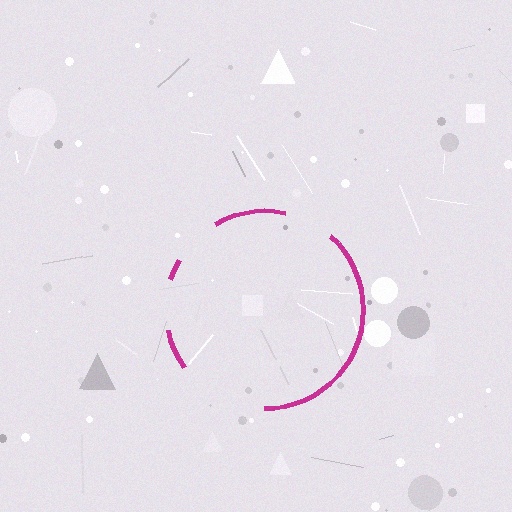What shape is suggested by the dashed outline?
The dashed outline suggests a circle.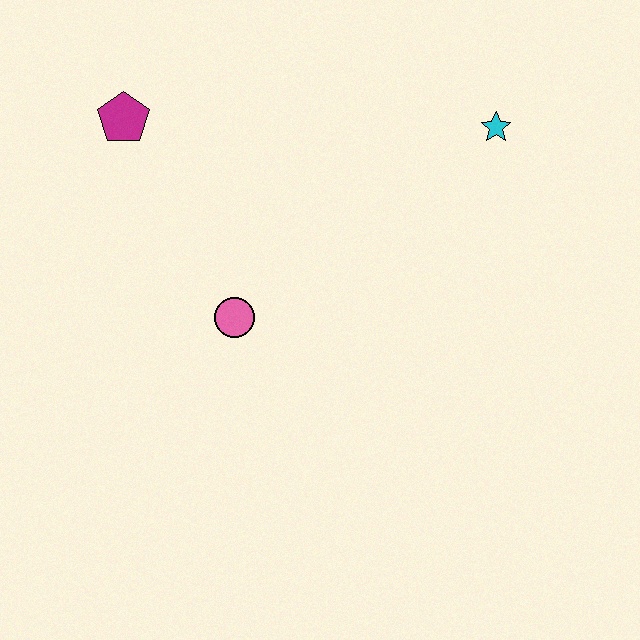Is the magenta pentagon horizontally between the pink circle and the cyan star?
No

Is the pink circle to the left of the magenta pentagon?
No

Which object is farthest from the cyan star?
The magenta pentagon is farthest from the cyan star.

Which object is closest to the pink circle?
The magenta pentagon is closest to the pink circle.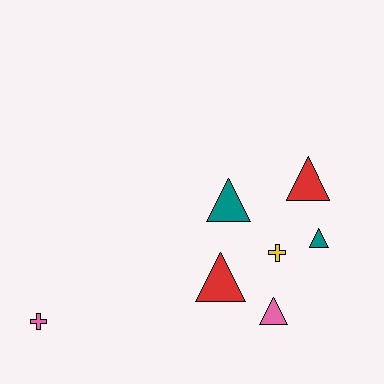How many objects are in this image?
There are 7 objects.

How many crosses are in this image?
There are 2 crosses.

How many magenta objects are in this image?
There are no magenta objects.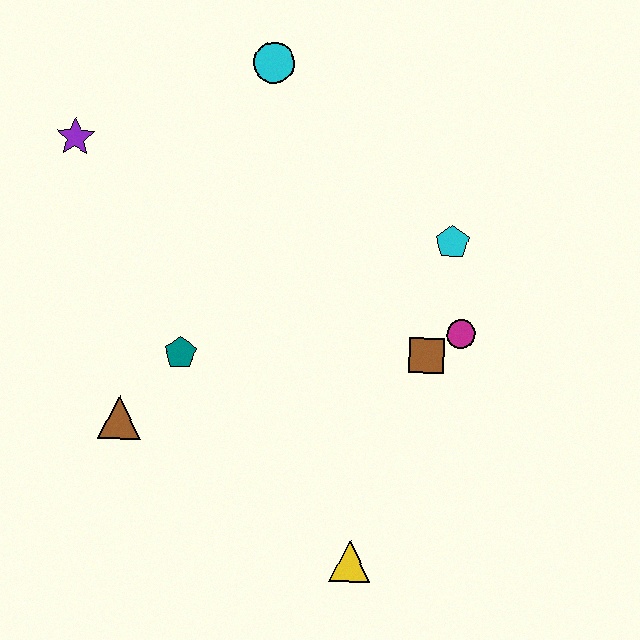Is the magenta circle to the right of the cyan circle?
Yes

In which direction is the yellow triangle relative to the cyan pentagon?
The yellow triangle is below the cyan pentagon.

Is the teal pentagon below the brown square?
Yes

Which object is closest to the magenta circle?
The brown square is closest to the magenta circle.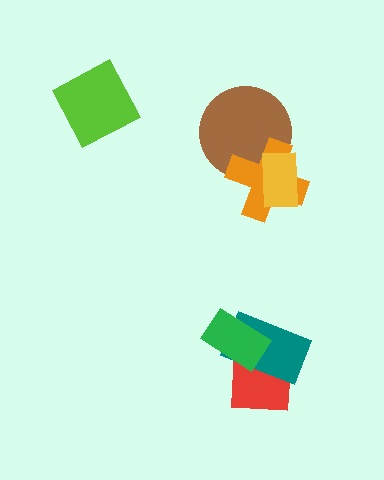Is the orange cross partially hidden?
Yes, it is partially covered by another shape.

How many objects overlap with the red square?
2 objects overlap with the red square.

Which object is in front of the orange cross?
The yellow rectangle is in front of the orange cross.